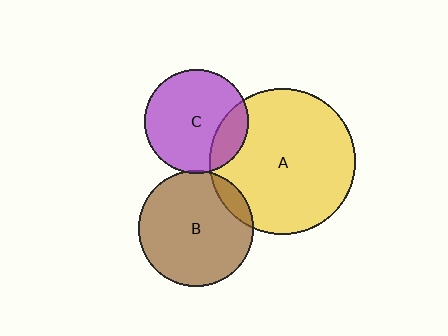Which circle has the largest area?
Circle A (yellow).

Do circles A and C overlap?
Yes.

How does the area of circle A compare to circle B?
Approximately 1.6 times.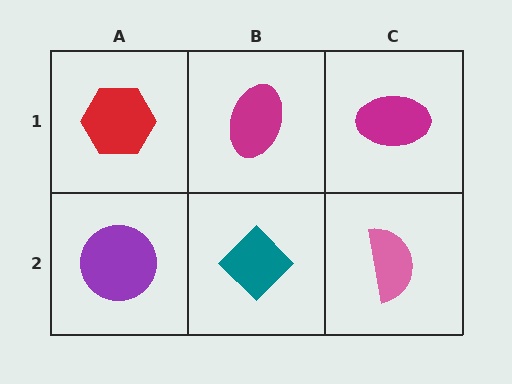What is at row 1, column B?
A magenta ellipse.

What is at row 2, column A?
A purple circle.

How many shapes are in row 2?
3 shapes.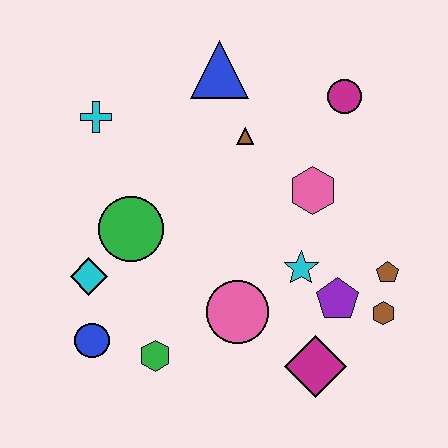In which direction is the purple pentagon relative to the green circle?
The purple pentagon is to the right of the green circle.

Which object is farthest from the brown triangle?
The blue circle is farthest from the brown triangle.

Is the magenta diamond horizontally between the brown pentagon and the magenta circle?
No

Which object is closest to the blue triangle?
The brown triangle is closest to the blue triangle.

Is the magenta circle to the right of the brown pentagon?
No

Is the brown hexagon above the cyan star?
No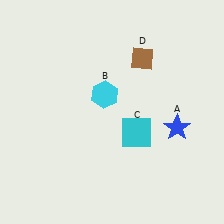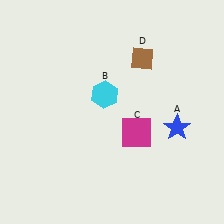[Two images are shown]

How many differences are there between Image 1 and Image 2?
There is 1 difference between the two images.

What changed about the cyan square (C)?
In Image 1, C is cyan. In Image 2, it changed to magenta.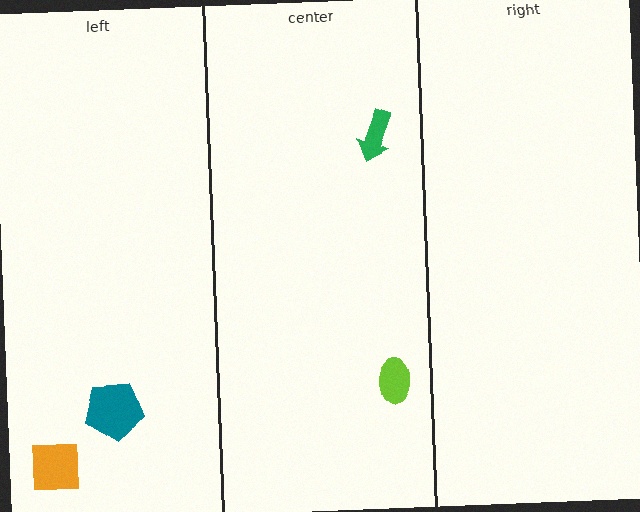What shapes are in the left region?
The orange square, the teal pentagon.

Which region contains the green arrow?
The center region.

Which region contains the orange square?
The left region.